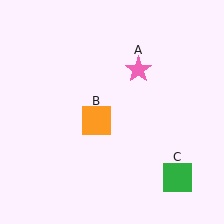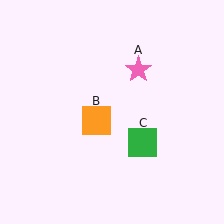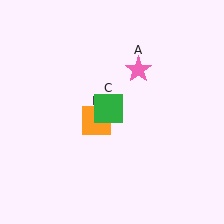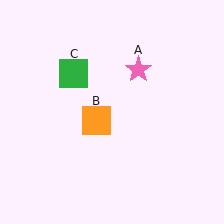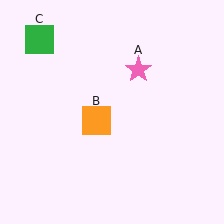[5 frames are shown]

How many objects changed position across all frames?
1 object changed position: green square (object C).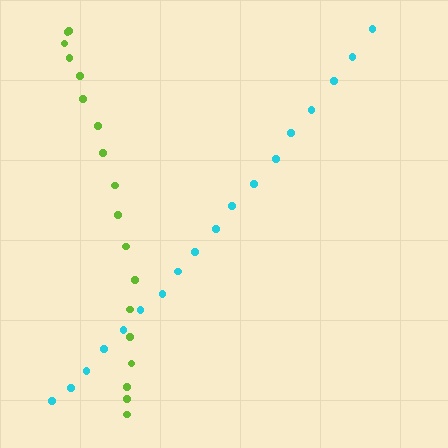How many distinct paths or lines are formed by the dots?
There are 2 distinct paths.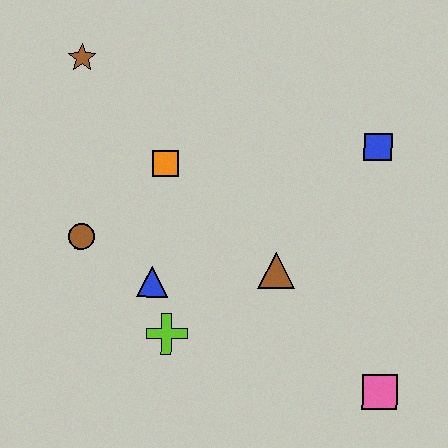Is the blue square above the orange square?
Yes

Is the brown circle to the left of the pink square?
Yes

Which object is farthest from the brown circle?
The pink square is farthest from the brown circle.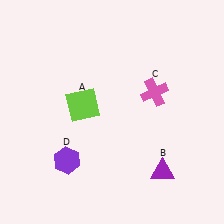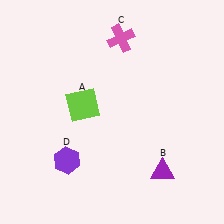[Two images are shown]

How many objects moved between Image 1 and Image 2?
1 object moved between the two images.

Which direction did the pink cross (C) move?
The pink cross (C) moved up.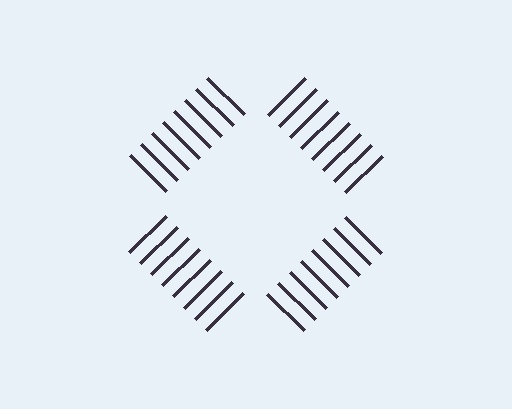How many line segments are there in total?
32 — 8 along each of the 4 edges.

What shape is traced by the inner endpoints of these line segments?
An illusory square — the line segments terminate on its edges but no continuous stroke is drawn.